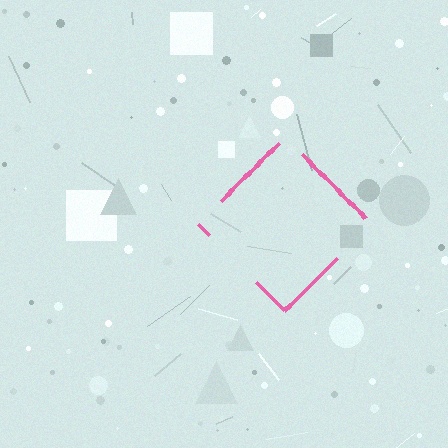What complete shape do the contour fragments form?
The contour fragments form a diamond.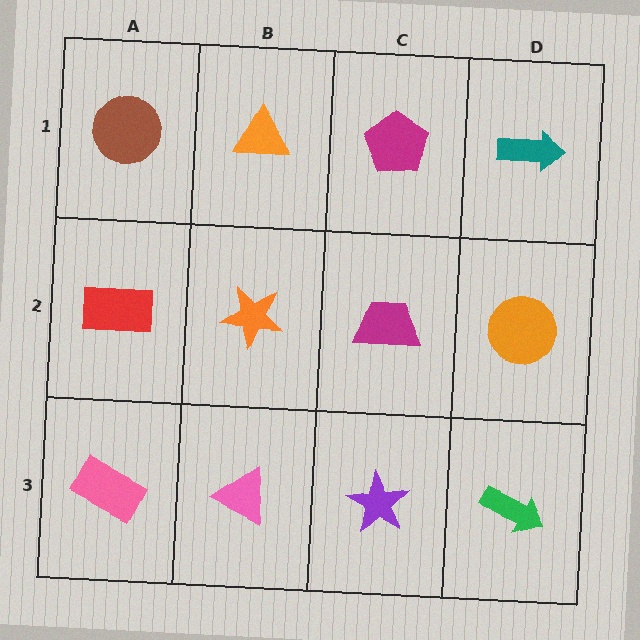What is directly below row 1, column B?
An orange star.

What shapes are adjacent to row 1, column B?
An orange star (row 2, column B), a brown circle (row 1, column A), a magenta pentagon (row 1, column C).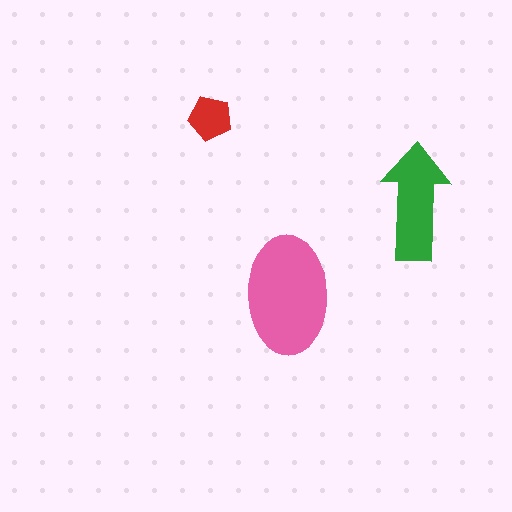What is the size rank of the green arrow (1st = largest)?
2nd.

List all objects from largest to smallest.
The pink ellipse, the green arrow, the red pentagon.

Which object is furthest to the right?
The green arrow is rightmost.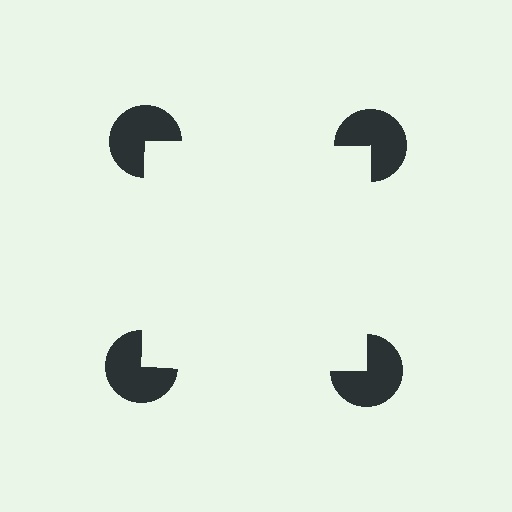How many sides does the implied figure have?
4 sides.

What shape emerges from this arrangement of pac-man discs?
An illusory square — its edges are inferred from the aligned wedge cuts in the pac-man discs, not physically drawn.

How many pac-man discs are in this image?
There are 4 — one at each vertex of the illusory square.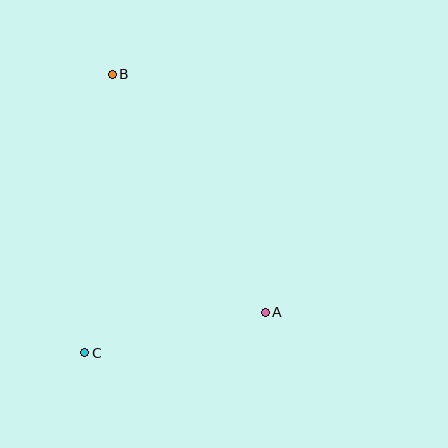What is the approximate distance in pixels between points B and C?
The distance between B and C is approximately 280 pixels.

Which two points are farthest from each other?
Points A and B are farthest from each other.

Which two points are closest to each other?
Points A and C are closest to each other.